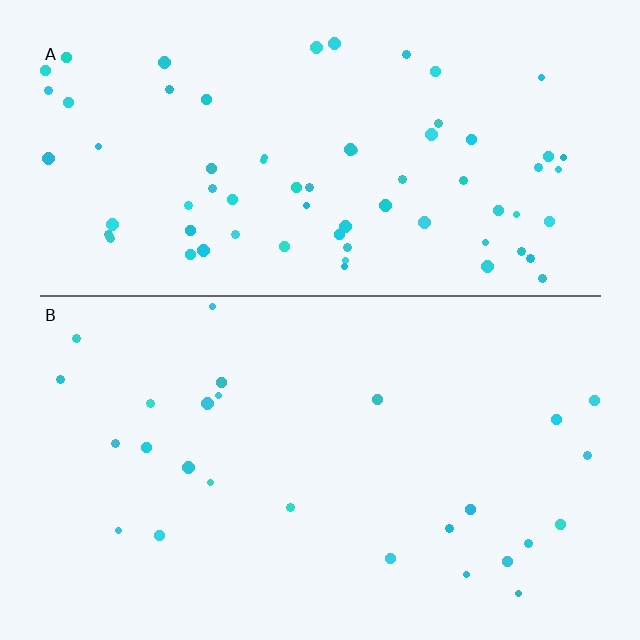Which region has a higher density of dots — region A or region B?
A (the top).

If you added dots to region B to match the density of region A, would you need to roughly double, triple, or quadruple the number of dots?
Approximately triple.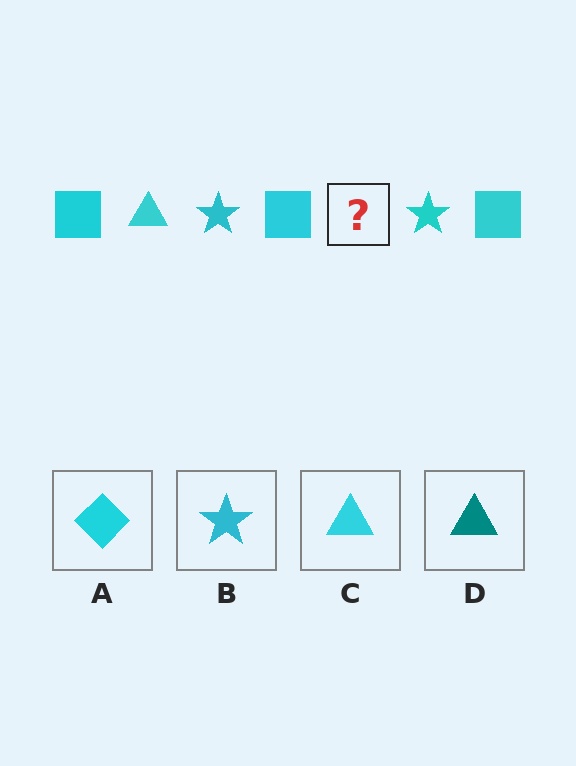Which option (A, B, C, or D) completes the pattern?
C.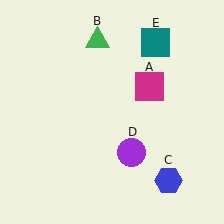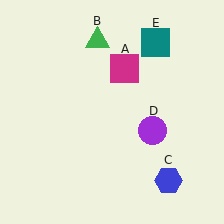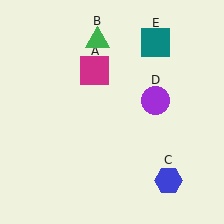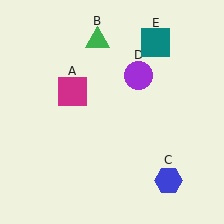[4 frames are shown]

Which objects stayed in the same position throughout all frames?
Green triangle (object B) and blue hexagon (object C) and teal square (object E) remained stationary.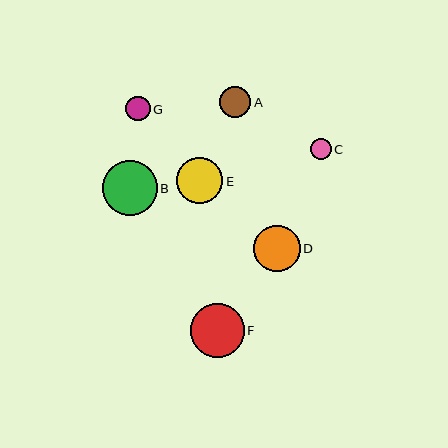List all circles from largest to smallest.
From largest to smallest: B, F, D, E, A, G, C.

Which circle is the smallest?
Circle C is the smallest with a size of approximately 21 pixels.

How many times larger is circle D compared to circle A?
Circle D is approximately 1.5 times the size of circle A.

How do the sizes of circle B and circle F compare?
Circle B and circle F are approximately the same size.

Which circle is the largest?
Circle B is the largest with a size of approximately 54 pixels.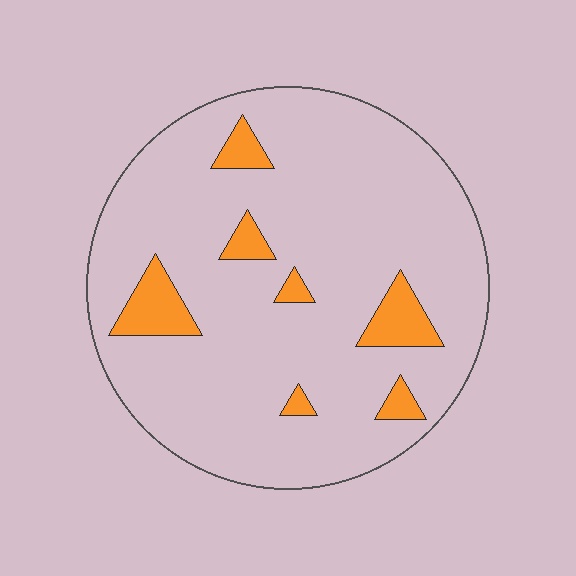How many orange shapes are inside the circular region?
7.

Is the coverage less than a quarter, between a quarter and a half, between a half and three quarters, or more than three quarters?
Less than a quarter.